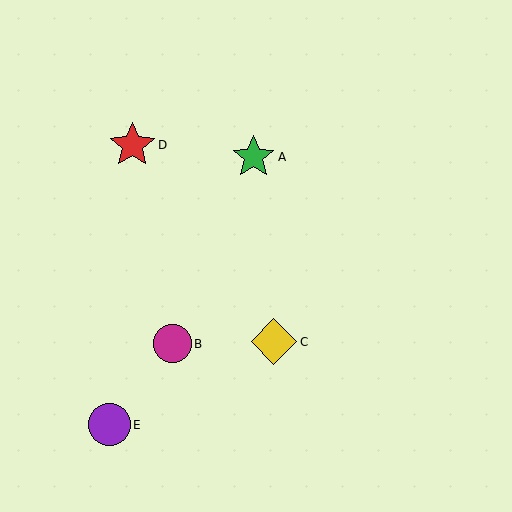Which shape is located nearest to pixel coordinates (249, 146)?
The green star (labeled A) at (254, 157) is nearest to that location.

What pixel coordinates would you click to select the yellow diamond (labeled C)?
Click at (274, 342) to select the yellow diamond C.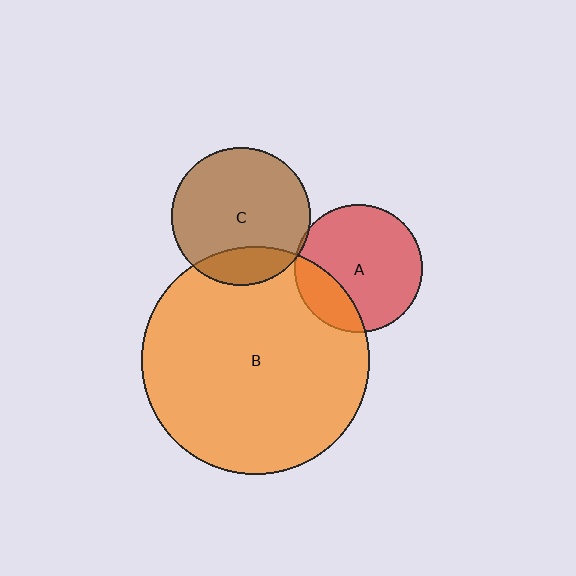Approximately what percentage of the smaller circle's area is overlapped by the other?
Approximately 20%.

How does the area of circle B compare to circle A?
Approximately 3.2 times.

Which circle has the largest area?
Circle B (orange).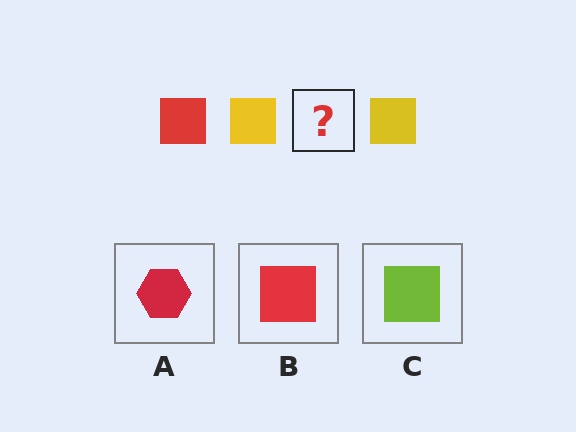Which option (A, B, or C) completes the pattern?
B.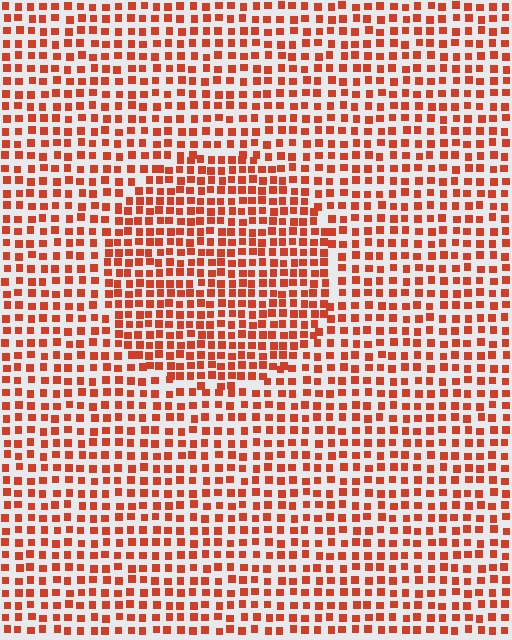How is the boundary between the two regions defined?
The boundary is defined by a change in element density (approximately 1.5x ratio). All elements are the same color, size, and shape.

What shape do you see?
I see a circle.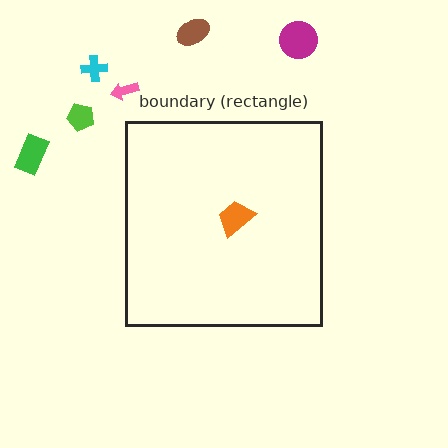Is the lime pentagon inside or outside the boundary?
Outside.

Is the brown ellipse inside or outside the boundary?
Outside.